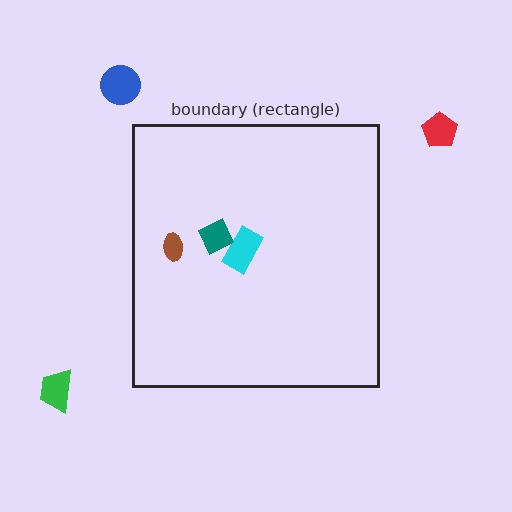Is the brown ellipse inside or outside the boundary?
Inside.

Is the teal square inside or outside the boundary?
Inside.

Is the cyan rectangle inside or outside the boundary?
Inside.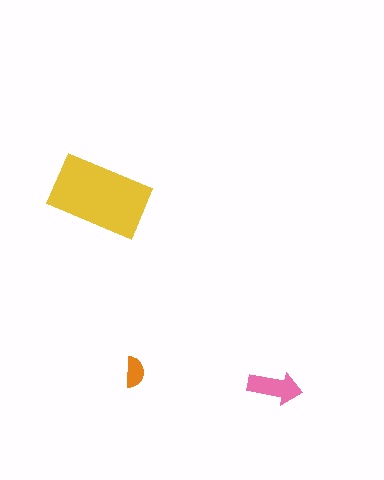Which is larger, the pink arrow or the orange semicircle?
The pink arrow.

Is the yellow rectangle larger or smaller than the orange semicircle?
Larger.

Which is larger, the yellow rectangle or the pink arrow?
The yellow rectangle.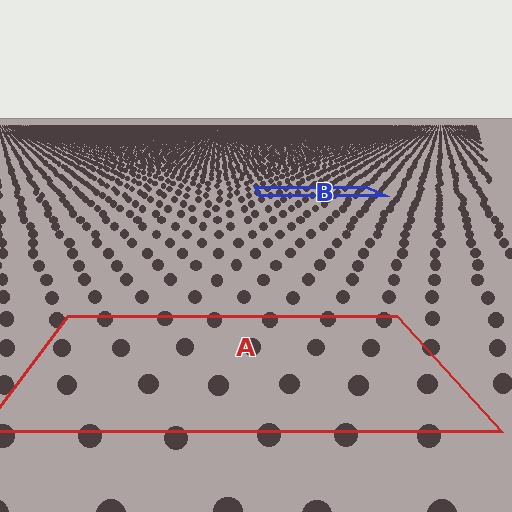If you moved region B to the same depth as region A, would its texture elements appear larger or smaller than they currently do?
They would appear larger. At a closer depth, the same texture elements are projected at a bigger on-screen size.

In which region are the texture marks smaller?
The texture marks are smaller in region B, because it is farther away.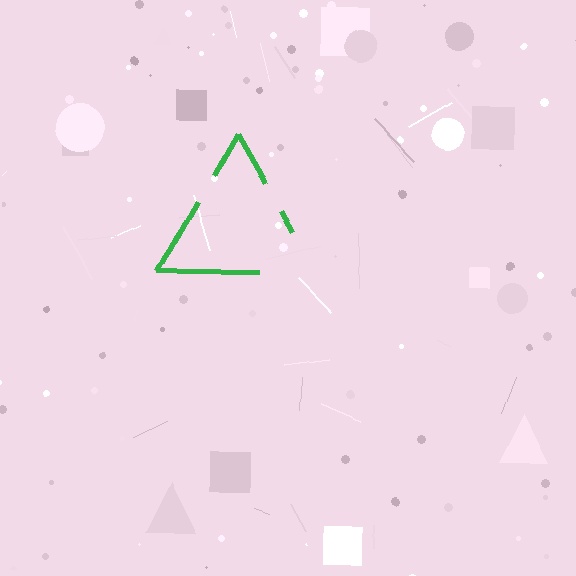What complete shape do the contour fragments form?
The contour fragments form a triangle.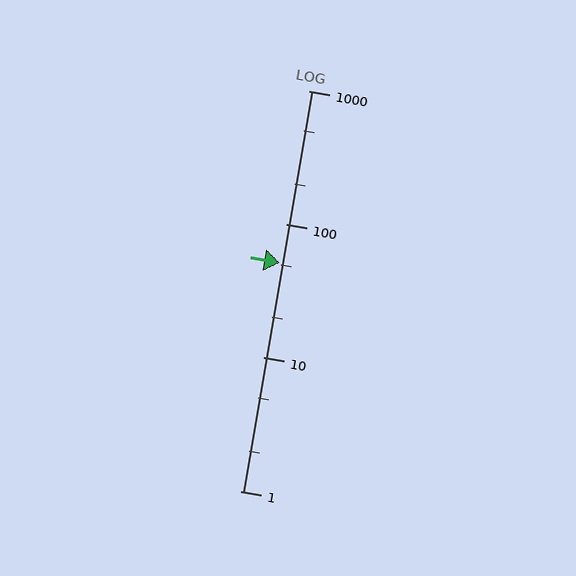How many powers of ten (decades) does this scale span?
The scale spans 3 decades, from 1 to 1000.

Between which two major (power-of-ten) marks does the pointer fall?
The pointer is between 10 and 100.